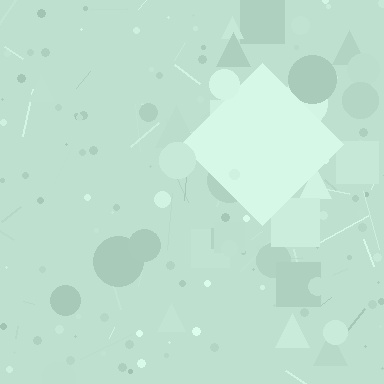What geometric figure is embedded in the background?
A diamond is embedded in the background.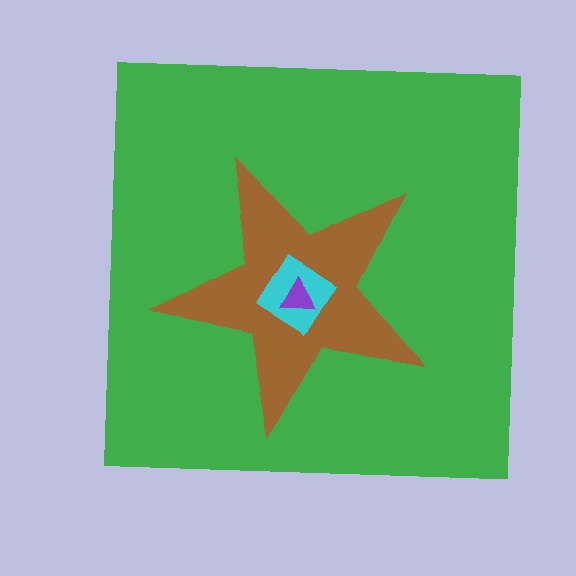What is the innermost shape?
The purple triangle.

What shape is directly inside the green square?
The brown star.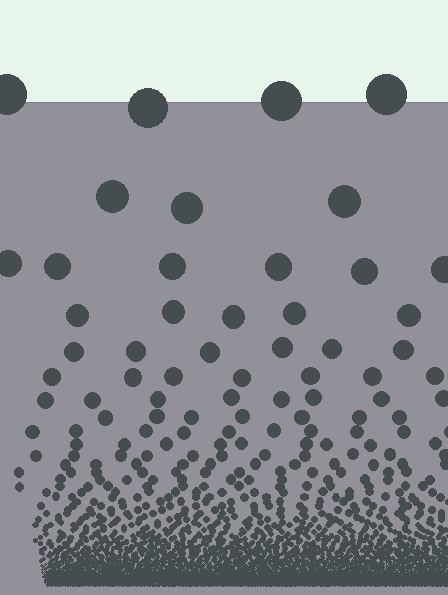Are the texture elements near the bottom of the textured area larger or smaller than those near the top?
Smaller. The gradient is inverted — elements near the bottom are smaller and denser.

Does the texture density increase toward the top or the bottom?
Density increases toward the bottom.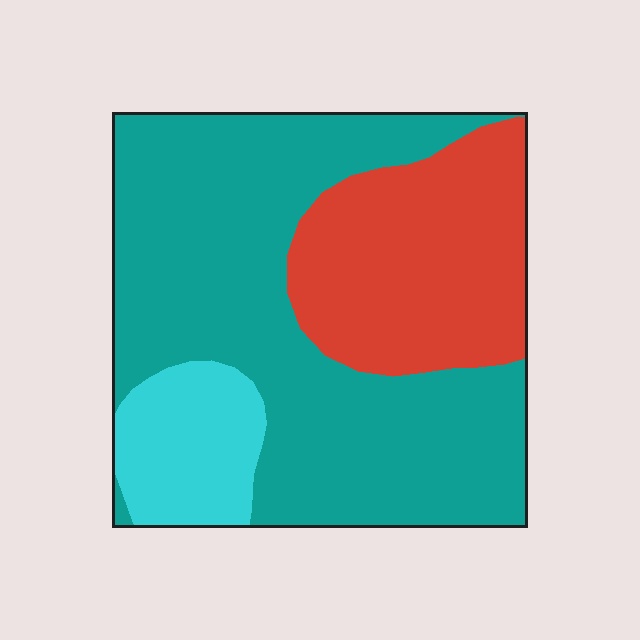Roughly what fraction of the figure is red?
Red covers about 30% of the figure.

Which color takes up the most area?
Teal, at roughly 60%.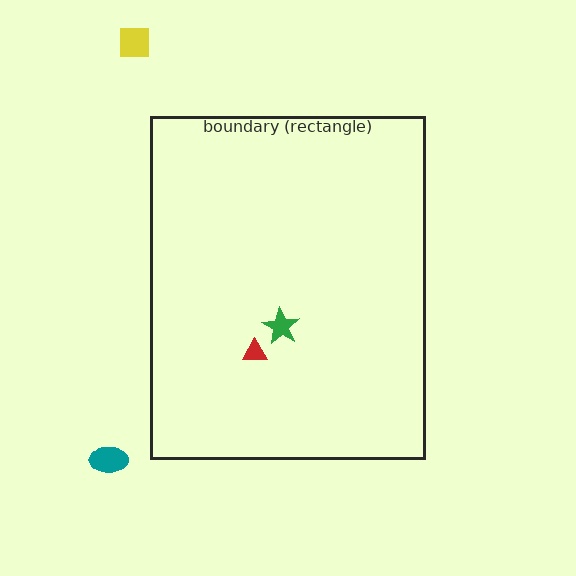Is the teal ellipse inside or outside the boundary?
Outside.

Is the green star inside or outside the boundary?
Inside.